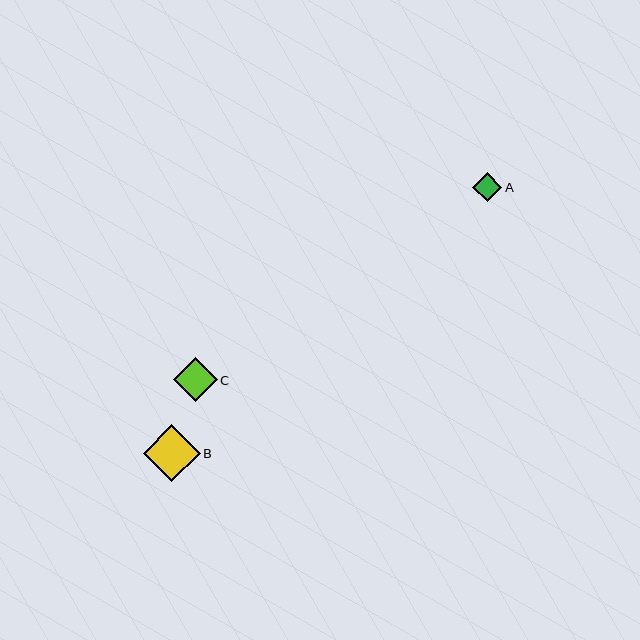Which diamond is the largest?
Diamond B is the largest with a size of approximately 57 pixels.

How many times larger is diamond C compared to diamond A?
Diamond C is approximately 1.5 times the size of diamond A.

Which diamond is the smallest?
Diamond A is the smallest with a size of approximately 29 pixels.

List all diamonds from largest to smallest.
From largest to smallest: B, C, A.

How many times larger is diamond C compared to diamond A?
Diamond C is approximately 1.5 times the size of diamond A.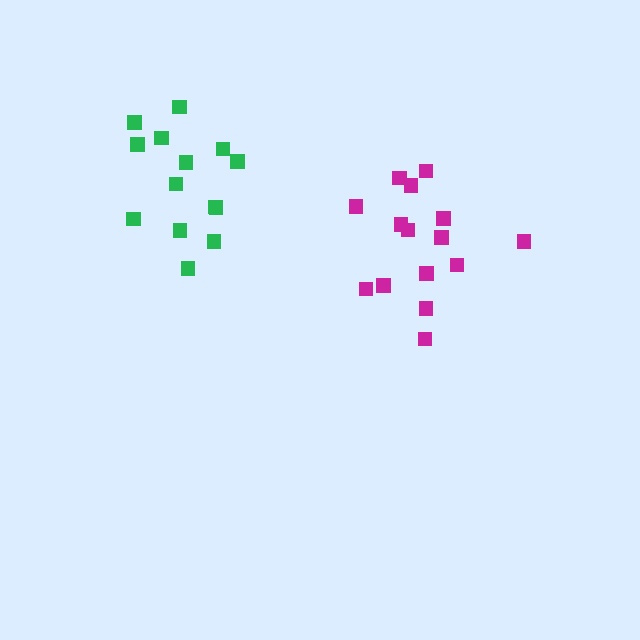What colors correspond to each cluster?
The clusters are colored: green, magenta.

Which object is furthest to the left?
The green cluster is leftmost.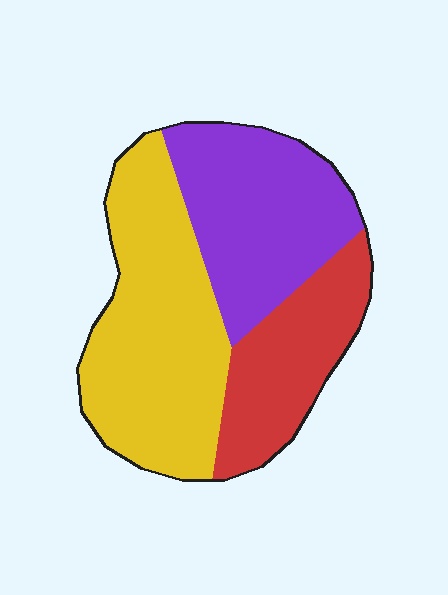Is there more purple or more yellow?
Yellow.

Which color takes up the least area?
Red, at roughly 25%.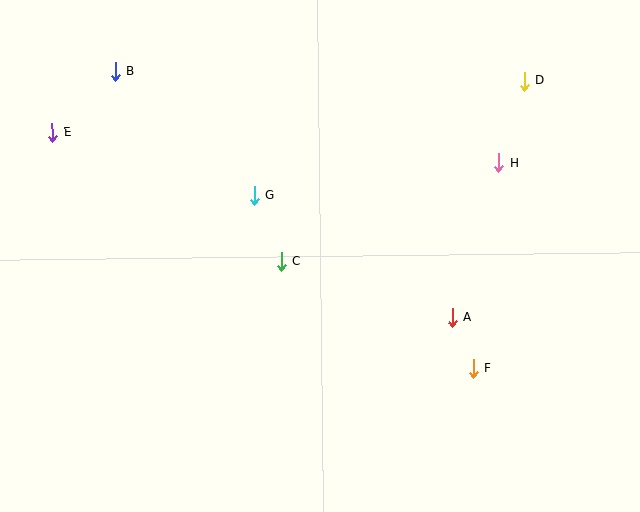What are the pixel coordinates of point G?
Point G is at (255, 195).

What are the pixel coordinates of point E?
Point E is at (52, 132).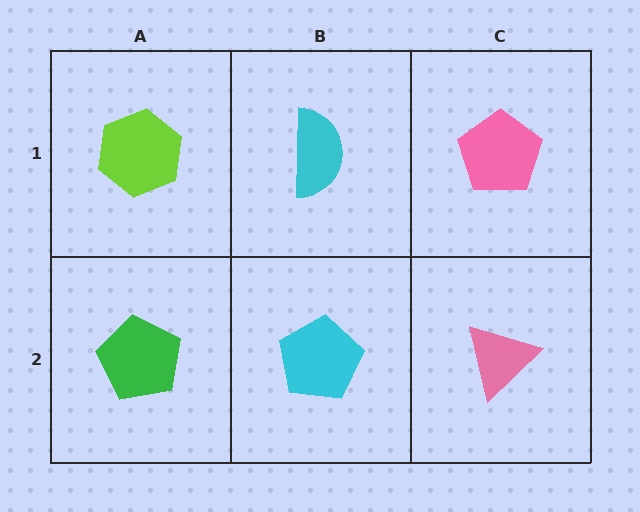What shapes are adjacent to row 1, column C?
A pink triangle (row 2, column C), a cyan semicircle (row 1, column B).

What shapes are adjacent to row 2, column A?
A lime hexagon (row 1, column A), a cyan pentagon (row 2, column B).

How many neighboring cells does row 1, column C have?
2.